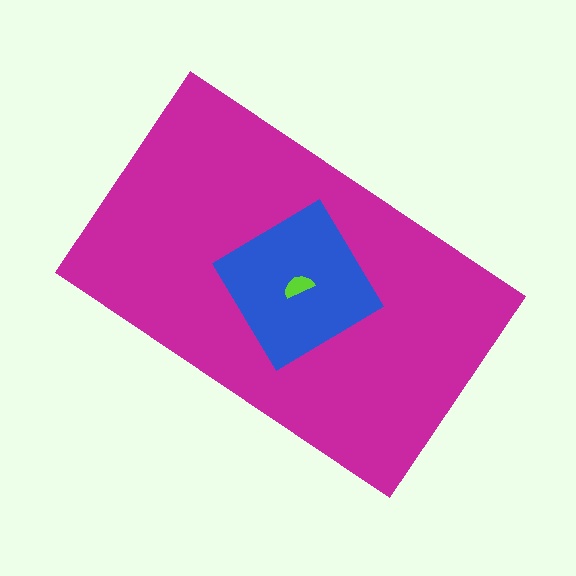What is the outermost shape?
The magenta rectangle.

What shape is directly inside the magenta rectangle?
The blue diamond.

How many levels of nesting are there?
3.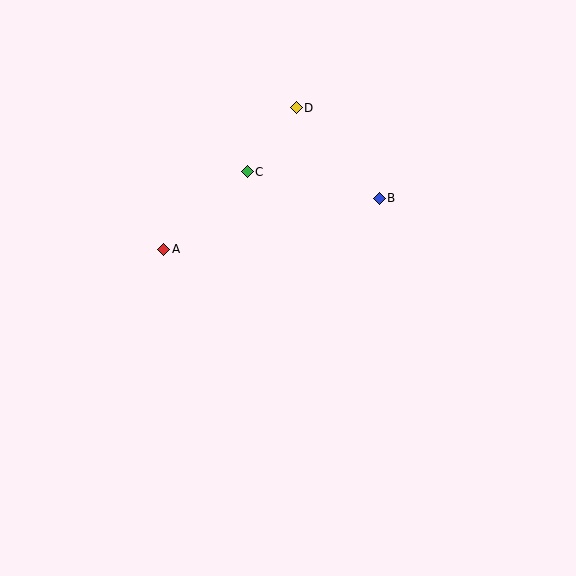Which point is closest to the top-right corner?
Point B is closest to the top-right corner.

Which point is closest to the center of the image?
Point C at (247, 172) is closest to the center.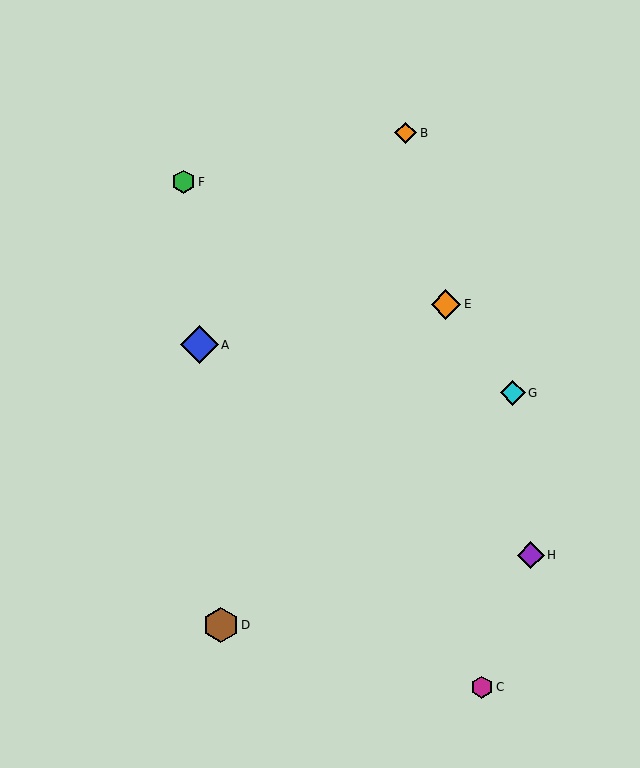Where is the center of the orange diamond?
The center of the orange diamond is at (446, 304).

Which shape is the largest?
The blue diamond (labeled A) is the largest.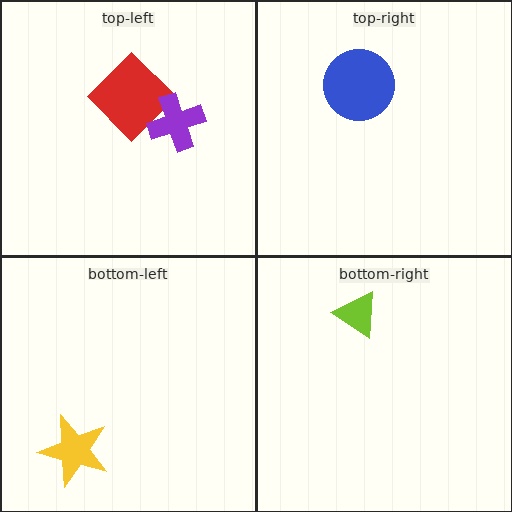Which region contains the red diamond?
The top-left region.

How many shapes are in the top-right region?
1.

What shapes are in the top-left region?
The red diamond, the purple cross.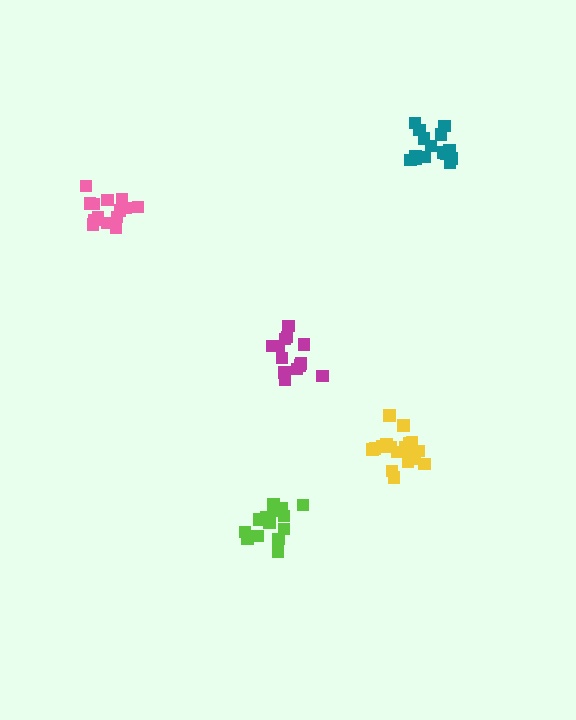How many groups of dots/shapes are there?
There are 5 groups.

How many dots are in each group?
Group 1: 15 dots, Group 2: 15 dots, Group 3: 13 dots, Group 4: 18 dots, Group 5: 15 dots (76 total).